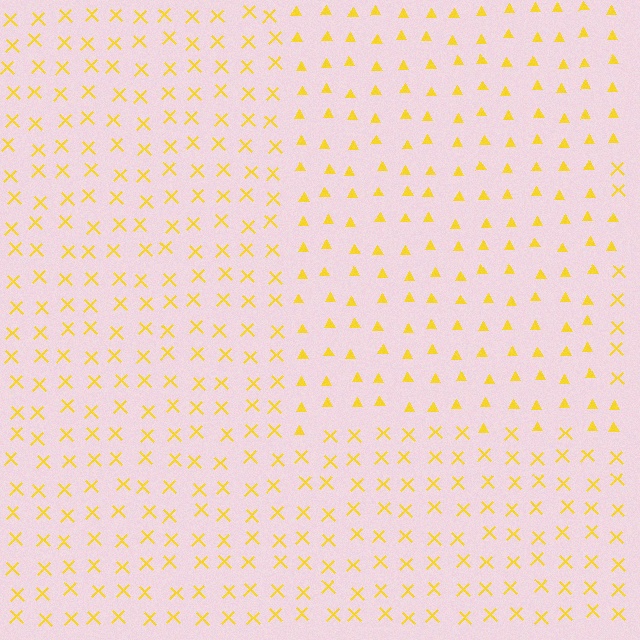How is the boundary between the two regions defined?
The boundary is defined by a change in element shape: triangles inside vs. X marks outside. All elements share the same color and spacing.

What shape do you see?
I see a rectangle.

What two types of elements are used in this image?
The image uses triangles inside the rectangle region and X marks outside it.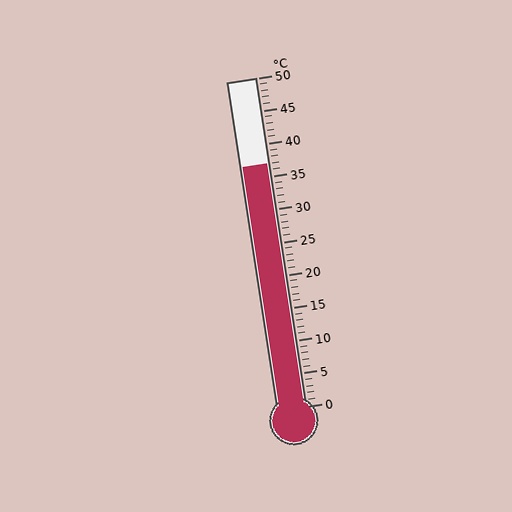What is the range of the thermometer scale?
The thermometer scale ranges from 0°C to 50°C.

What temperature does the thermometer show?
The thermometer shows approximately 37°C.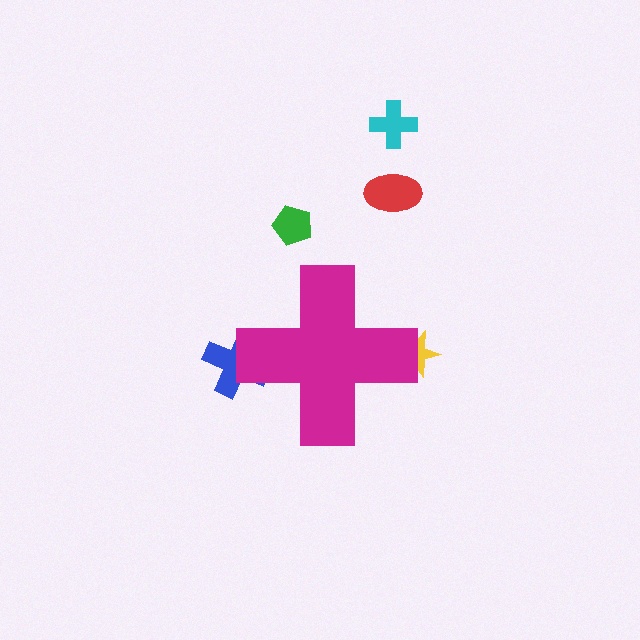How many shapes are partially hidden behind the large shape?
2 shapes are partially hidden.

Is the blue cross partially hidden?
Yes, the blue cross is partially hidden behind the magenta cross.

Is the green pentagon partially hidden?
No, the green pentagon is fully visible.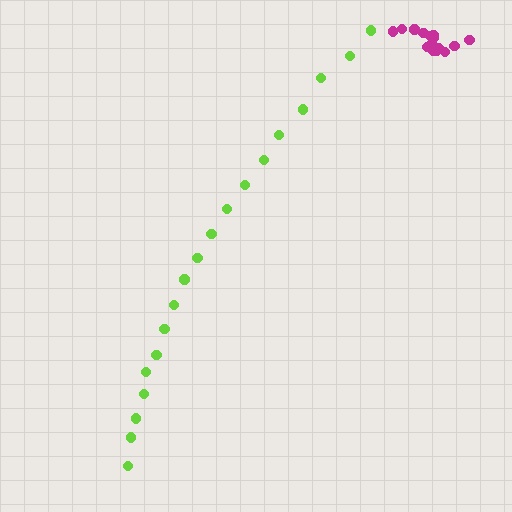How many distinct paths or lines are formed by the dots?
There are 2 distinct paths.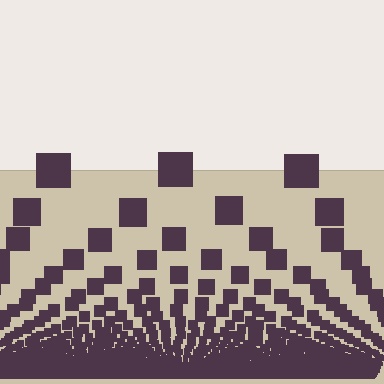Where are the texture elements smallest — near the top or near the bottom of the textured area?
Near the bottom.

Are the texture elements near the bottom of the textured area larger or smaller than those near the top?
Smaller. The gradient is inverted — elements near the bottom are smaller and denser.